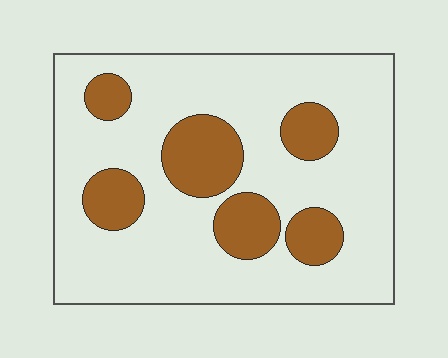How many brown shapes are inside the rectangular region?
6.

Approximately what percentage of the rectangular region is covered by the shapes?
Approximately 25%.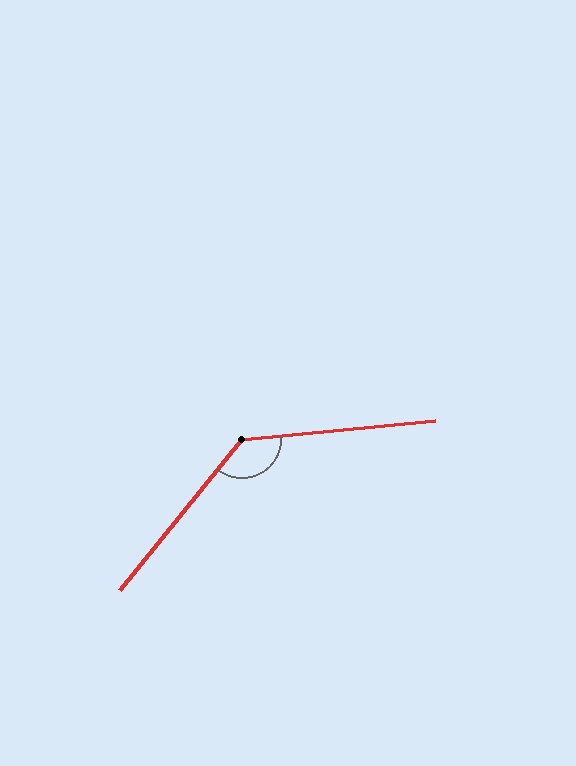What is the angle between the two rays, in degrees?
Approximately 135 degrees.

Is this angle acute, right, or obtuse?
It is obtuse.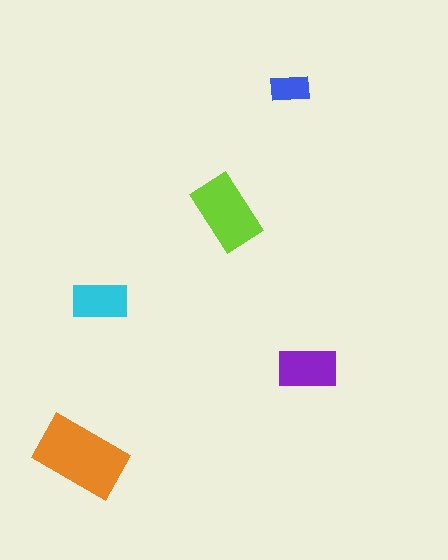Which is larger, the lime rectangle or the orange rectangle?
The orange one.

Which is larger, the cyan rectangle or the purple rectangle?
The purple one.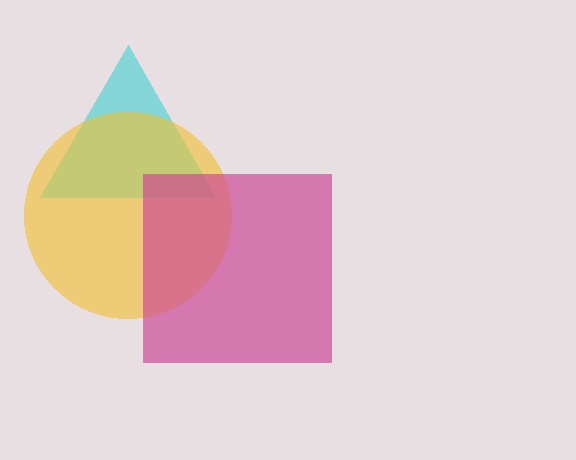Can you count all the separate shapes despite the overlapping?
Yes, there are 3 separate shapes.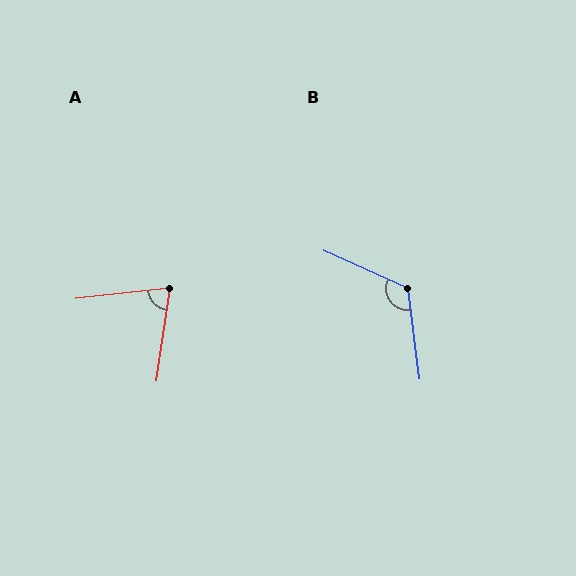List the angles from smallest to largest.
A (75°), B (122°).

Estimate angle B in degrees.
Approximately 122 degrees.